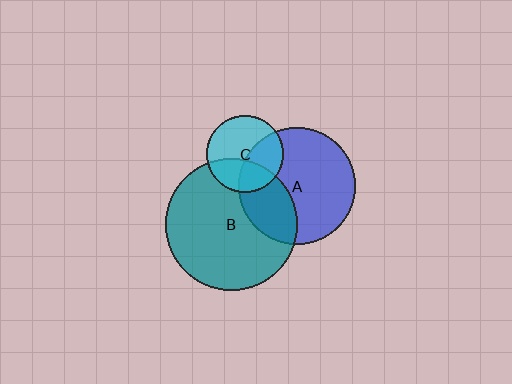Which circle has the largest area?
Circle B (teal).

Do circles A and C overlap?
Yes.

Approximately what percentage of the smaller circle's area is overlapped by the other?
Approximately 40%.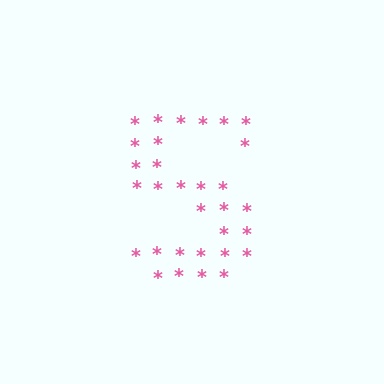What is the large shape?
The large shape is the letter S.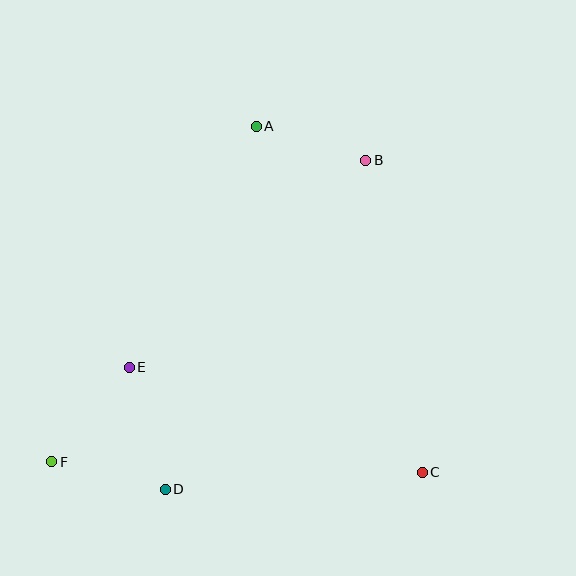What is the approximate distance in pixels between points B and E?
The distance between B and E is approximately 314 pixels.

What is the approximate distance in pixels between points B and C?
The distance between B and C is approximately 317 pixels.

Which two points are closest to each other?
Points A and B are closest to each other.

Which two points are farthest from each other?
Points B and F are farthest from each other.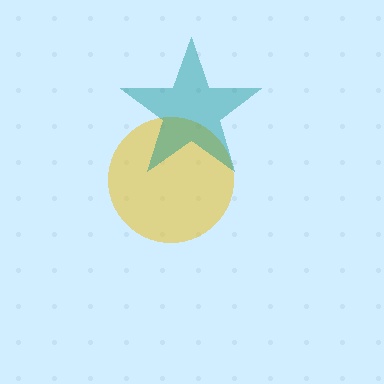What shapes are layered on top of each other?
The layered shapes are: a yellow circle, a teal star.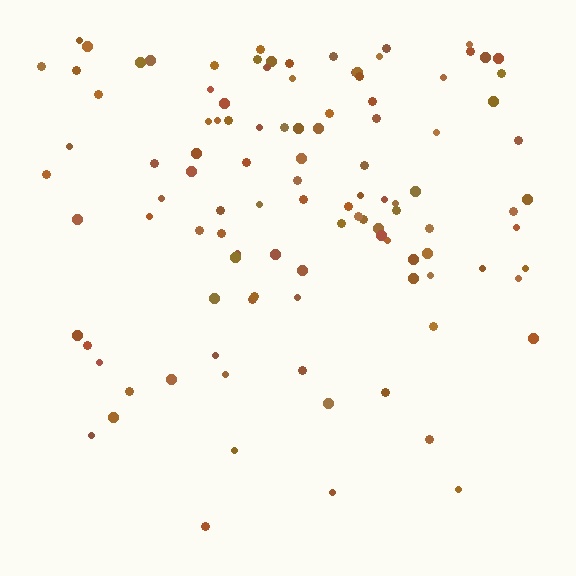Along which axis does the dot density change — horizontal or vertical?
Vertical.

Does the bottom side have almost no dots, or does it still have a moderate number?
Still a moderate number, just noticeably fewer than the top.